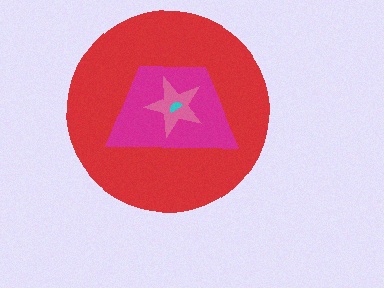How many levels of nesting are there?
4.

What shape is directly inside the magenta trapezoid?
The pink star.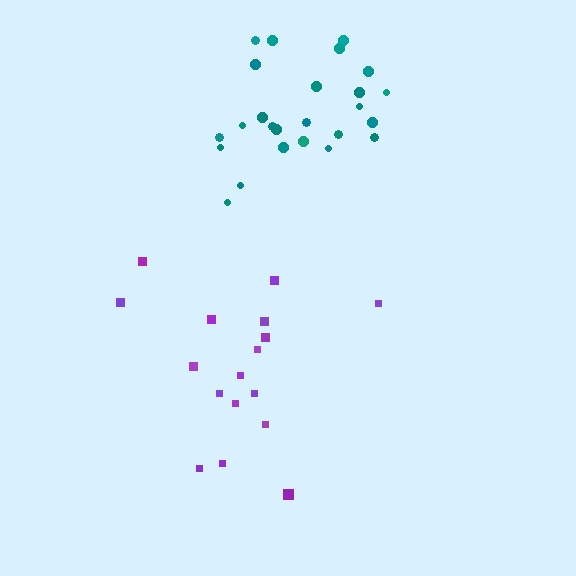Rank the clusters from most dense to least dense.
teal, purple.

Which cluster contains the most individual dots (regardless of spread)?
Teal (26).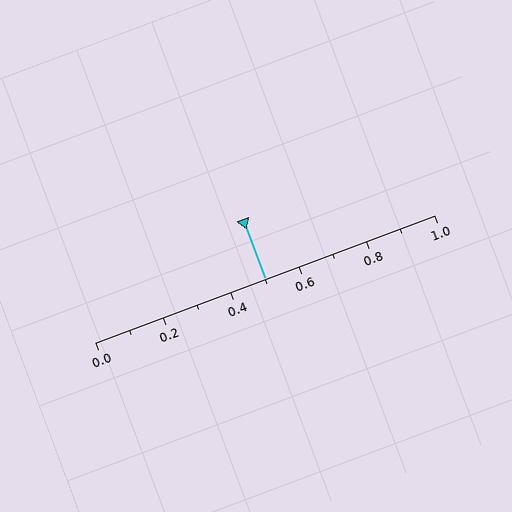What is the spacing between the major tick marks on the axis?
The major ticks are spaced 0.2 apart.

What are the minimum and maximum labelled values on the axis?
The axis runs from 0.0 to 1.0.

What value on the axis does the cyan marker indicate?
The marker indicates approximately 0.5.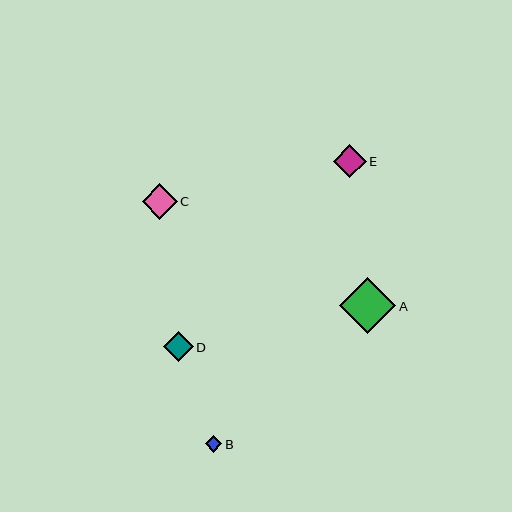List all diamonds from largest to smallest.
From largest to smallest: A, C, E, D, B.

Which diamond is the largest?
Diamond A is the largest with a size of approximately 56 pixels.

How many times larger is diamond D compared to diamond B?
Diamond D is approximately 1.8 times the size of diamond B.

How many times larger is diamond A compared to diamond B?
Diamond A is approximately 3.4 times the size of diamond B.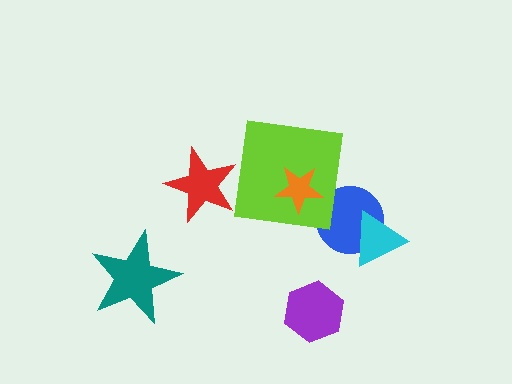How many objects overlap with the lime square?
1 object overlaps with the lime square.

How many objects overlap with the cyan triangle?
1 object overlaps with the cyan triangle.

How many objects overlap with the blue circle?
1 object overlaps with the blue circle.